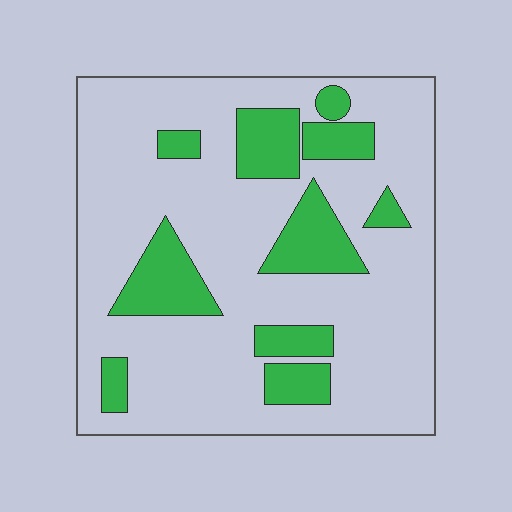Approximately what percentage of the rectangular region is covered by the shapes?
Approximately 20%.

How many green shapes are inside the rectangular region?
10.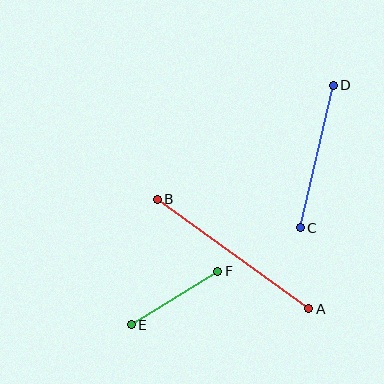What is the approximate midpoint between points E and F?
The midpoint is at approximately (174, 298) pixels.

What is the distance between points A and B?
The distance is approximately 187 pixels.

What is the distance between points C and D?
The distance is approximately 146 pixels.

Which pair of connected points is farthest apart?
Points A and B are farthest apart.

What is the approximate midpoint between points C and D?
The midpoint is at approximately (317, 156) pixels.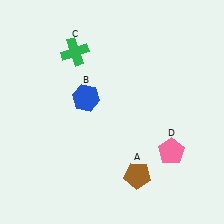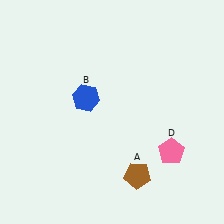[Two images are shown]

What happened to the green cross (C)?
The green cross (C) was removed in Image 2. It was in the top-left area of Image 1.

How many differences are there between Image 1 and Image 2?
There is 1 difference between the two images.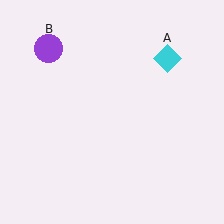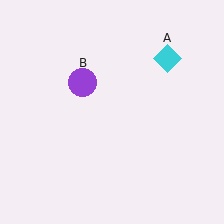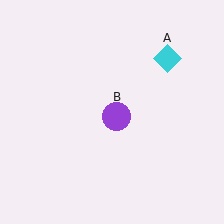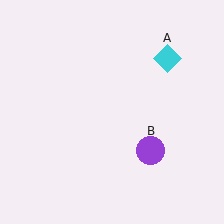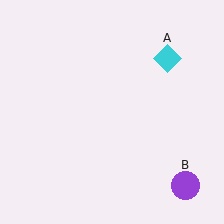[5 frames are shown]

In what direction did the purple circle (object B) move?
The purple circle (object B) moved down and to the right.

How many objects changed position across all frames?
1 object changed position: purple circle (object B).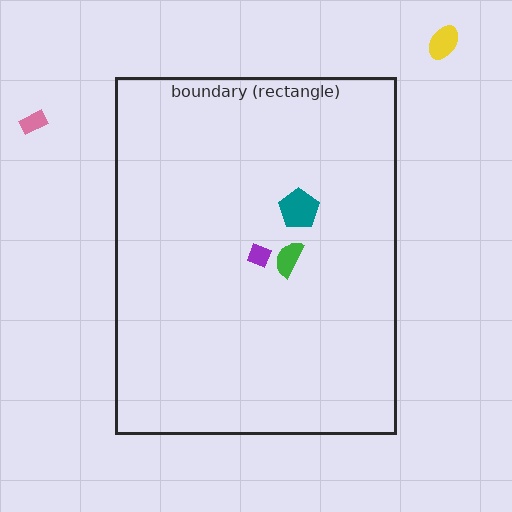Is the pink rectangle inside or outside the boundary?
Outside.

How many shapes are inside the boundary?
3 inside, 2 outside.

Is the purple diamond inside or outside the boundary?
Inside.